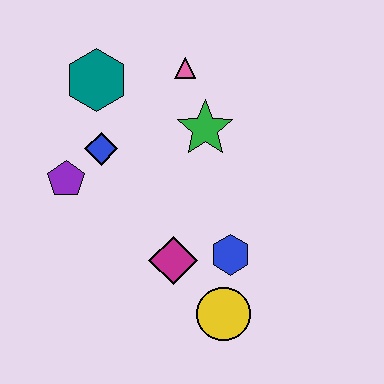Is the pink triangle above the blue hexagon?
Yes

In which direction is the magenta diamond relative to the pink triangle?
The magenta diamond is below the pink triangle.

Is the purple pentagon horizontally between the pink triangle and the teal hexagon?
No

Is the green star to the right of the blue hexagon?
No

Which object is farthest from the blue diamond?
The yellow circle is farthest from the blue diamond.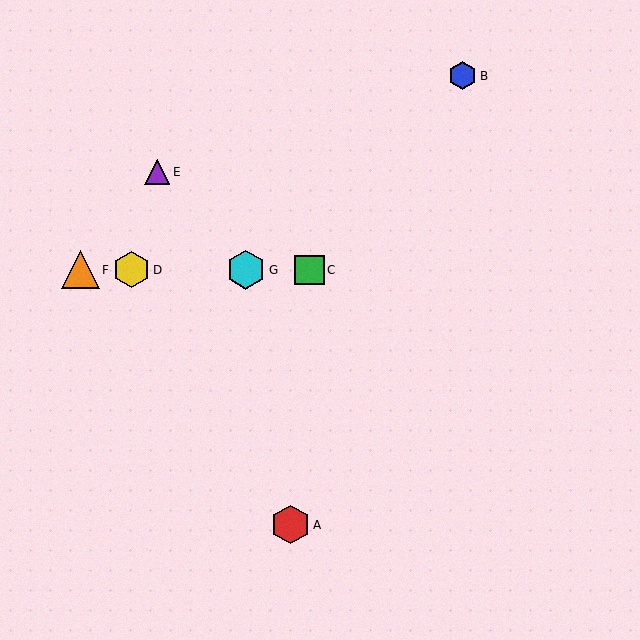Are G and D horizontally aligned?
Yes, both are at y≈270.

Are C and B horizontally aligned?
No, C is at y≈270 and B is at y≈75.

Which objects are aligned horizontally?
Objects C, D, F, G are aligned horizontally.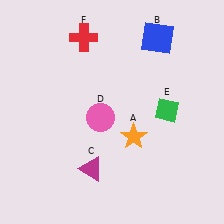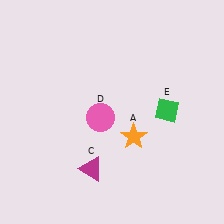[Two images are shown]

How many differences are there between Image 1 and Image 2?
There are 2 differences between the two images.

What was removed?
The red cross (F), the blue square (B) were removed in Image 2.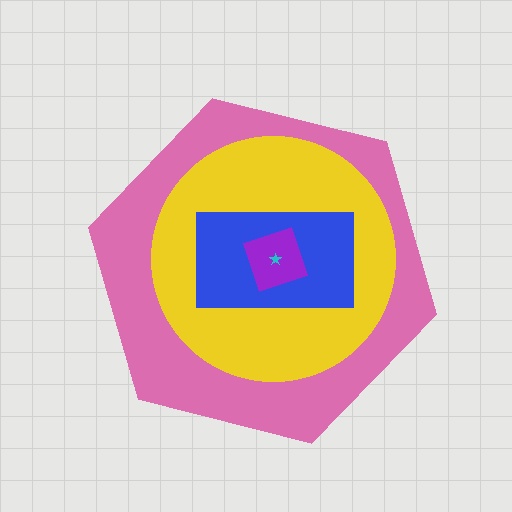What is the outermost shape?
The pink hexagon.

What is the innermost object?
The cyan star.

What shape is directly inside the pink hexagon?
The yellow circle.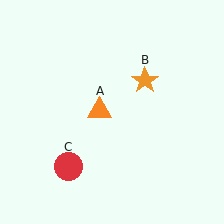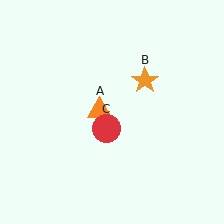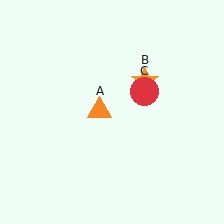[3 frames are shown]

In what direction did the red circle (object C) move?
The red circle (object C) moved up and to the right.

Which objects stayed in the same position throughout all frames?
Orange triangle (object A) and orange star (object B) remained stationary.